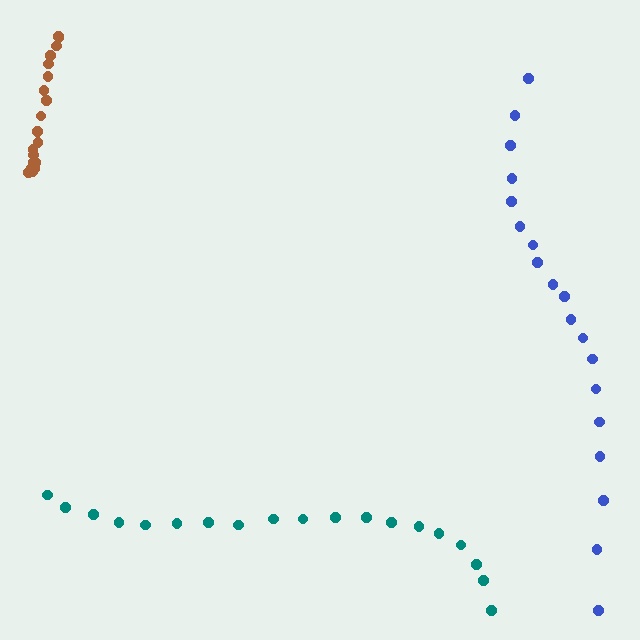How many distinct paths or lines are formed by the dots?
There are 3 distinct paths.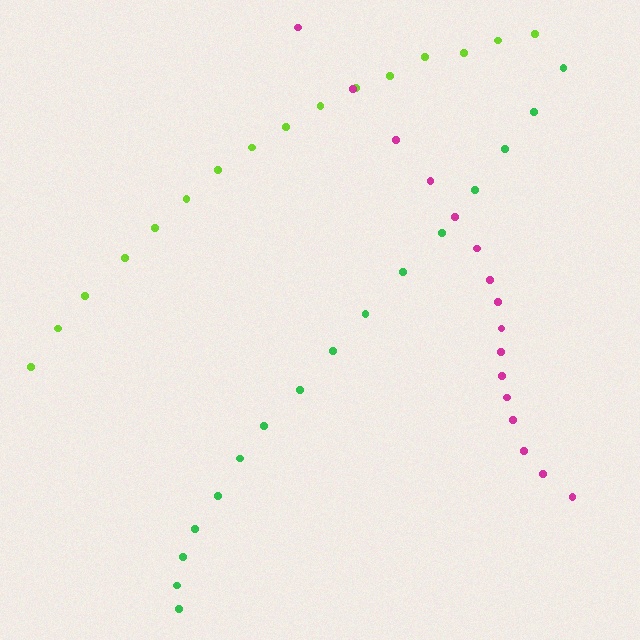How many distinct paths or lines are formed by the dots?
There are 3 distinct paths.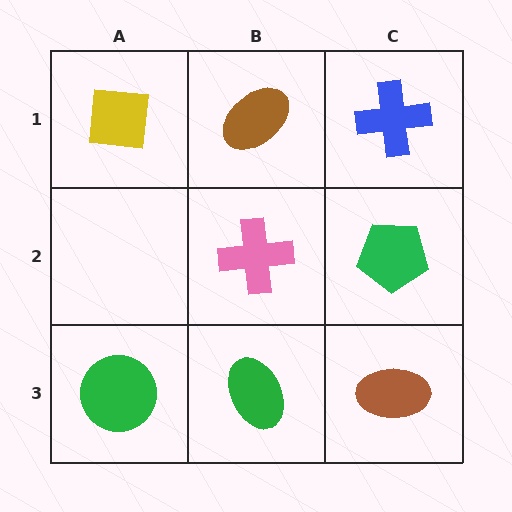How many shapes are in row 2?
2 shapes.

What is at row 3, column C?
A brown ellipse.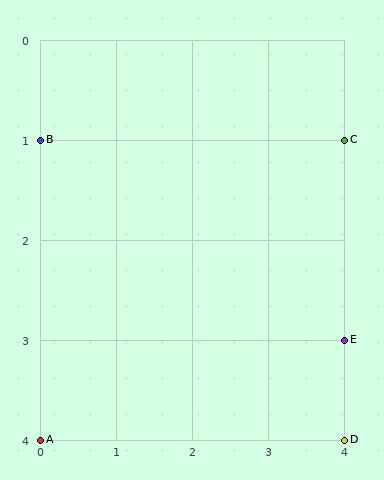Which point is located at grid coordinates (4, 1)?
Point C is at (4, 1).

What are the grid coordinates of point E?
Point E is at grid coordinates (4, 3).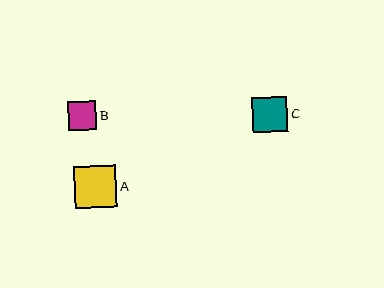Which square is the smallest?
Square B is the smallest with a size of approximately 29 pixels.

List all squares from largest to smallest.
From largest to smallest: A, C, B.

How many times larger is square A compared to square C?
Square A is approximately 1.2 times the size of square C.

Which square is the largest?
Square A is the largest with a size of approximately 42 pixels.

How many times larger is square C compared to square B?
Square C is approximately 1.2 times the size of square B.